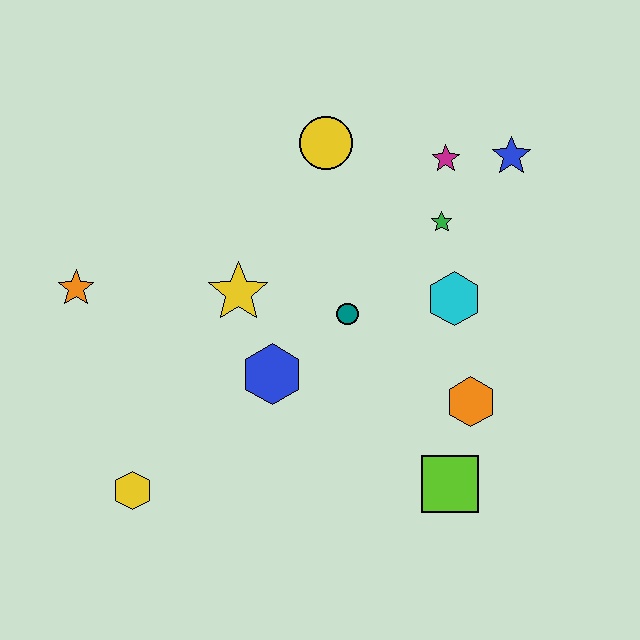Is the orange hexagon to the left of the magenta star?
No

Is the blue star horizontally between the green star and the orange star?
No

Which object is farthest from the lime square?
The orange star is farthest from the lime square.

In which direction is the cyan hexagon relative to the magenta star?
The cyan hexagon is below the magenta star.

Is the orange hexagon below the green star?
Yes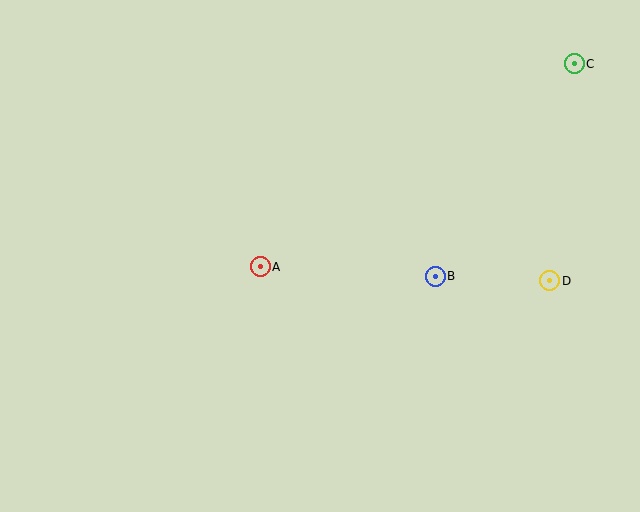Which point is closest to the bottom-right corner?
Point D is closest to the bottom-right corner.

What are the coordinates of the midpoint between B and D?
The midpoint between B and D is at (492, 278).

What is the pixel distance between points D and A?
The distance between D and A is 290 pixels.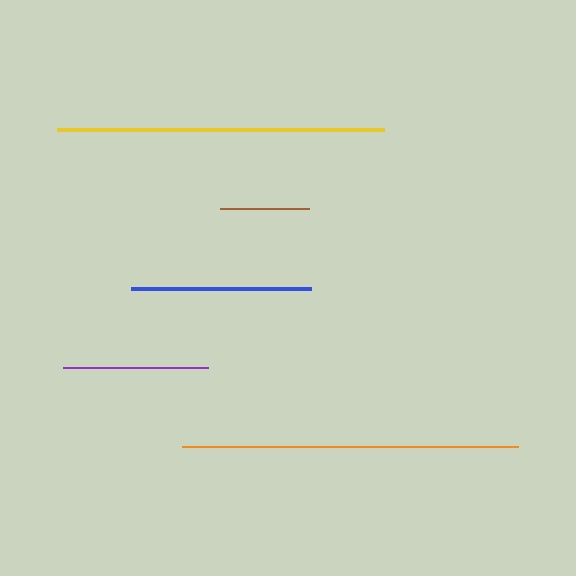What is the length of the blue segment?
The blue segment is approximately 180 pixels long.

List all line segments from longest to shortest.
From longest to shortest: orange, yellow, blue, purple, brown.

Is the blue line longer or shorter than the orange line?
The orange line is longer than the blue line.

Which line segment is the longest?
The orange line is the longest at approximately 336 pixels.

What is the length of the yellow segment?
The yellow segment is approximately 327 pixels long.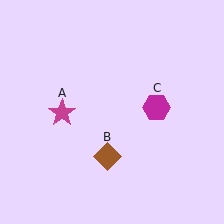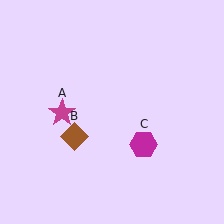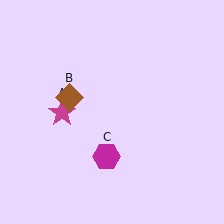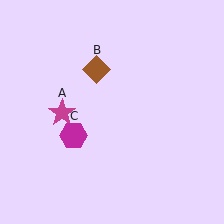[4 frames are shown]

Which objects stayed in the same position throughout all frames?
Magenta star (object A) remained stationary.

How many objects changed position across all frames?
2 objects changed position: brown diamond (object B), magenta hexagon (object C).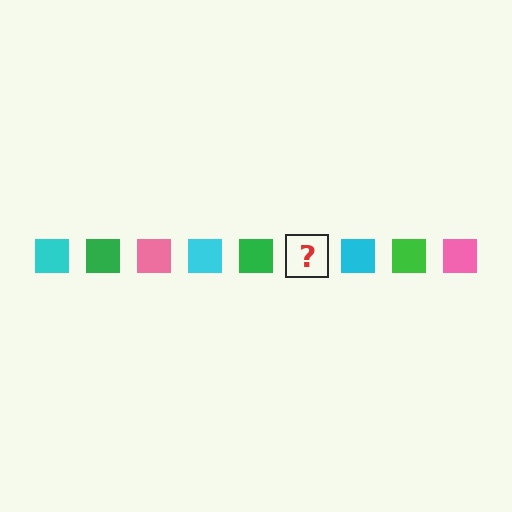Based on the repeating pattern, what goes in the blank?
The blank should be a pink square.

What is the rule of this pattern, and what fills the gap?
The rule is that the pattern cycles through cyan, green, pink squares. The gap should be filled with a pink square.